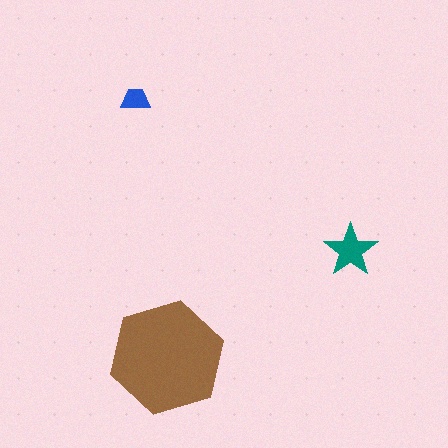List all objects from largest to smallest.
The brown hexagon, the teal star, the blue trapezoid.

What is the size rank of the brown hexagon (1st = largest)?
1st.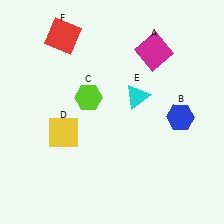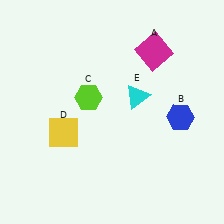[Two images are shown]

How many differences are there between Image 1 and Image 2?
There is 1 difference between the two images.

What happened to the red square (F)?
The red square (F) was removed in Image 2. It was in the top-left area of Image 1.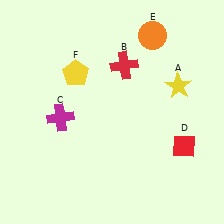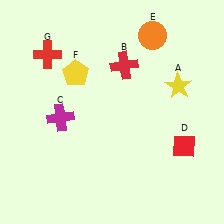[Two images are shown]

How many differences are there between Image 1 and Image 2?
There is 1 difference between the two images.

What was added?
A red cross (G) was added in Image 2.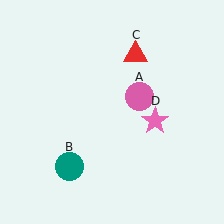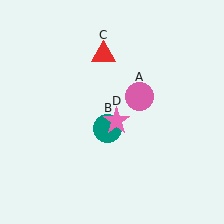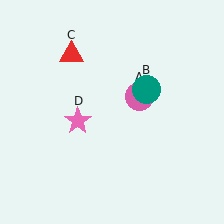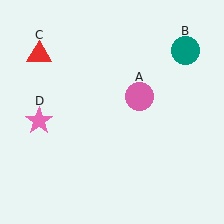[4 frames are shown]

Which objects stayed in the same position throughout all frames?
Pink circle (object A) remained stationary.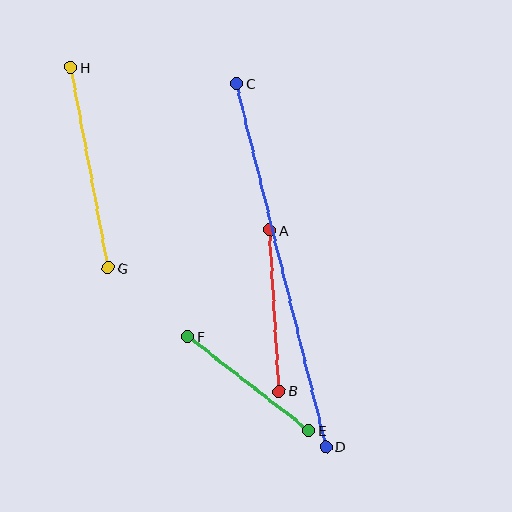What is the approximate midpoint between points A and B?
The midpoint is at approximately (274, 310) pixels.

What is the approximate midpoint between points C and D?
The midpoint is at approximately (281, 265) pixels.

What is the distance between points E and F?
The distance is approximately 153 pixels.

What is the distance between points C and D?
The distance is approximately 374 pixels.